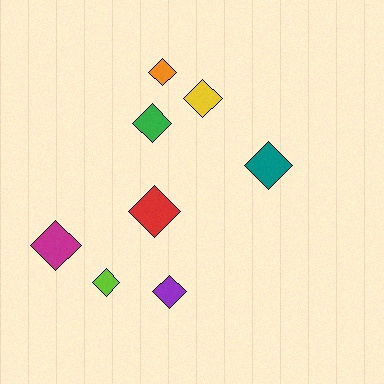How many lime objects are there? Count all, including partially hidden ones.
There is 1 lime object.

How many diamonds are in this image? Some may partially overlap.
There are 8 diamonds.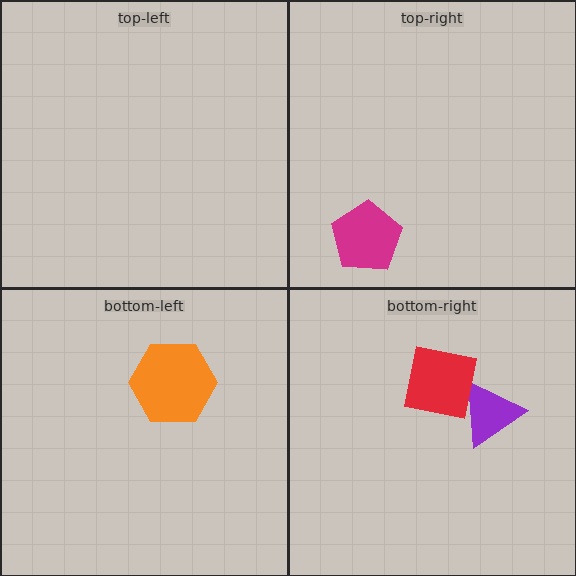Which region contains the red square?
The bottom-right region.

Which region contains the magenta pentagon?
The top-right region.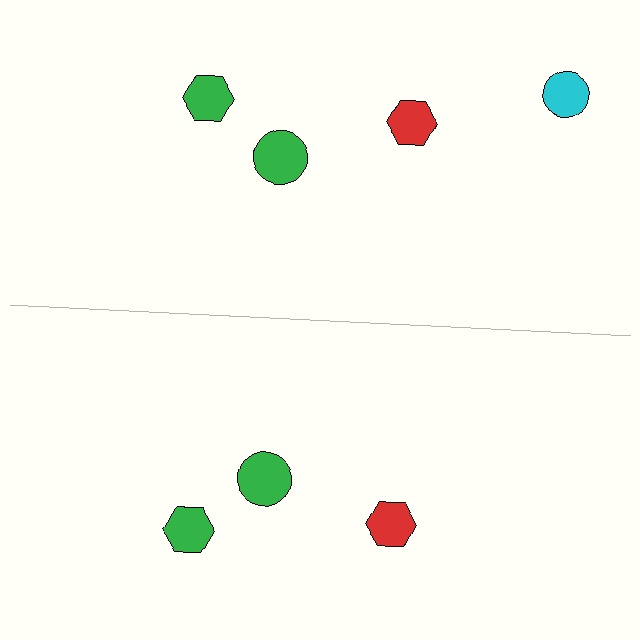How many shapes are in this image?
There are 7 shapes in this image.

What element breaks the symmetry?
A cyan circle is missing from the bottom side.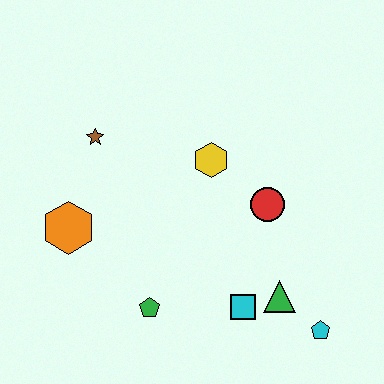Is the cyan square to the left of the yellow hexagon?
No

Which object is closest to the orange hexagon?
The brown star is closest to the orange hexagon.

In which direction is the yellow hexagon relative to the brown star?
The yellow hexagon is to the right of the brown star.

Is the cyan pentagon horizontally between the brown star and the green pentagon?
No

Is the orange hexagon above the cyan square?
Yes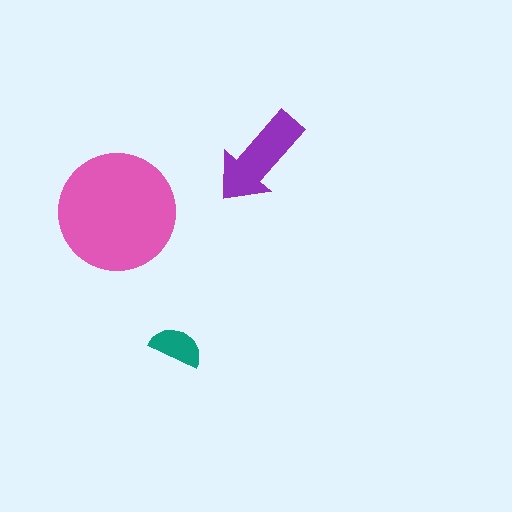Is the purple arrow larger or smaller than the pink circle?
Smaller.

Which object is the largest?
The pink circle.